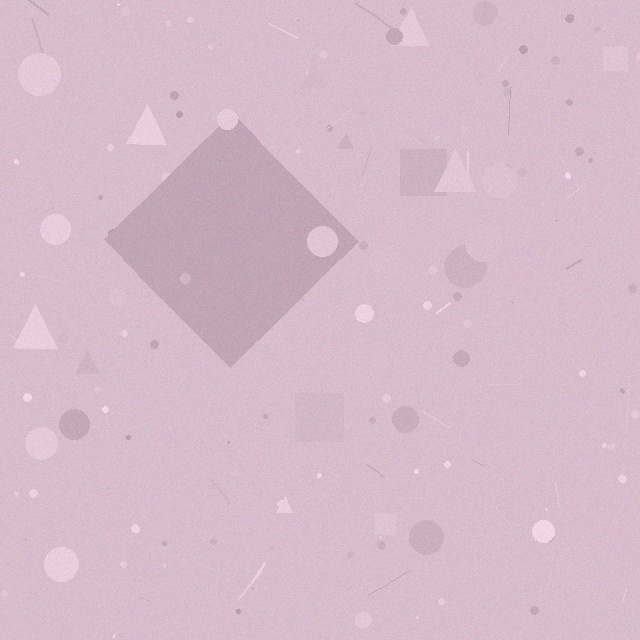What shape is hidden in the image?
A diamond is hidden in the image.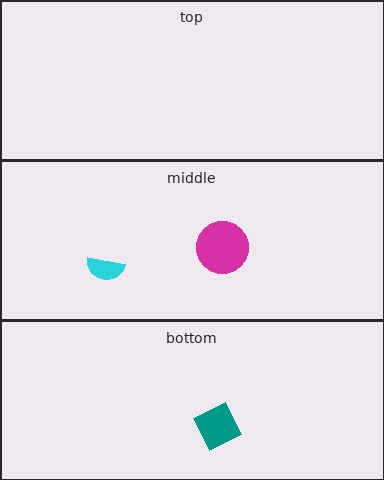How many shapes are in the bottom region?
1.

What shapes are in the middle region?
The cyan semicircle, the magenta circle.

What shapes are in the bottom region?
The teal diamond.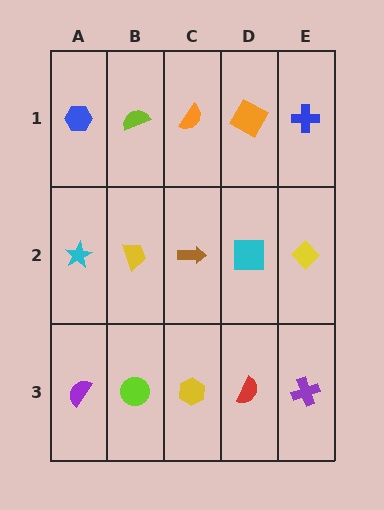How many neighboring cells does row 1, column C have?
3.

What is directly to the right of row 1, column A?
A lime semicircle.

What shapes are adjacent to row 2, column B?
A lime semicircle (row 1, column B), a lime circle (row 3, column B), a cyan star (row 2, column A), a brown arrow (row 2, column C).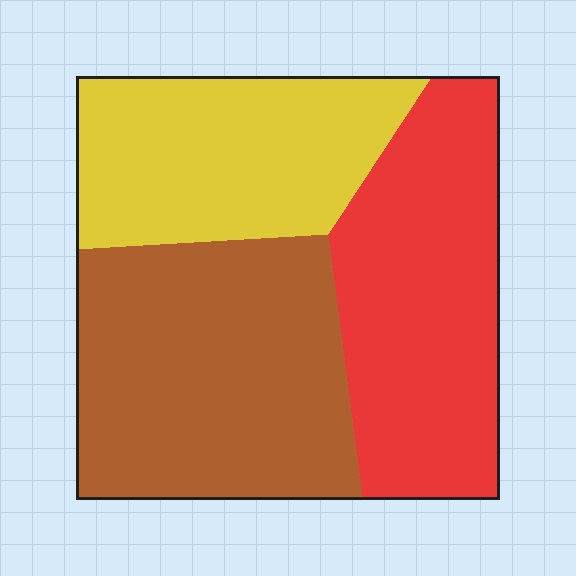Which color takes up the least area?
Yellow, at roughly 30%.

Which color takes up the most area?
Brown, at roughly 40%.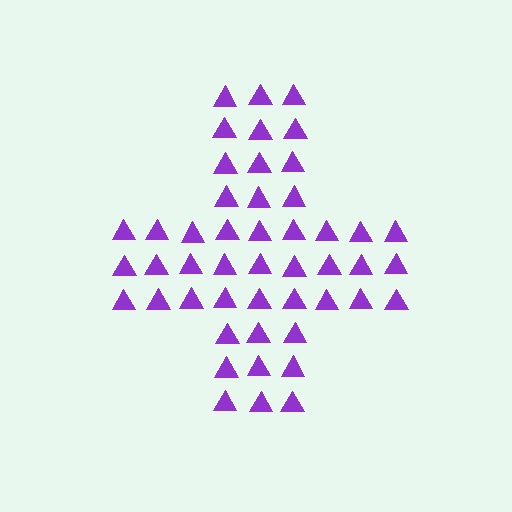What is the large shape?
The large shape is a cross.